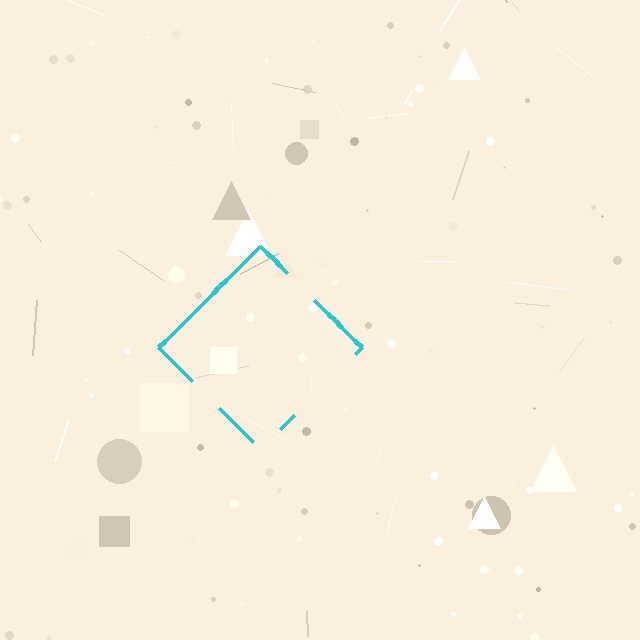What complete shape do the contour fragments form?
The contour fragments form a diamond.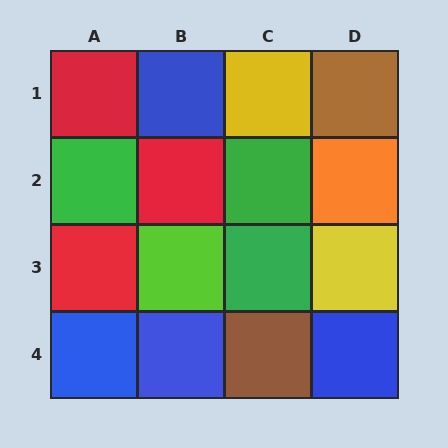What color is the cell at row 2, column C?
Green.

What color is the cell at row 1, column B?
Blue.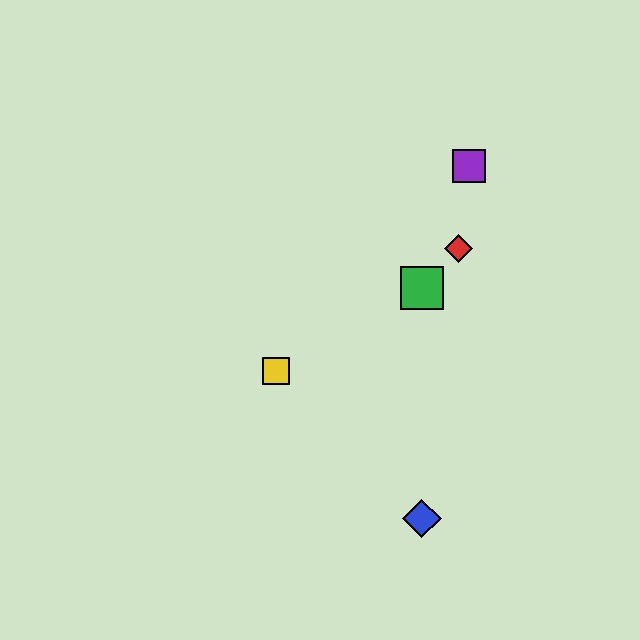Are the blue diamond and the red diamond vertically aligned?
No, the blue diamond is at x≈422 and the red diamond is at x≈459.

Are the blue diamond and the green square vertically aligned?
Yes, both are at x≈422.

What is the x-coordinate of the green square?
The green square is at x≈422.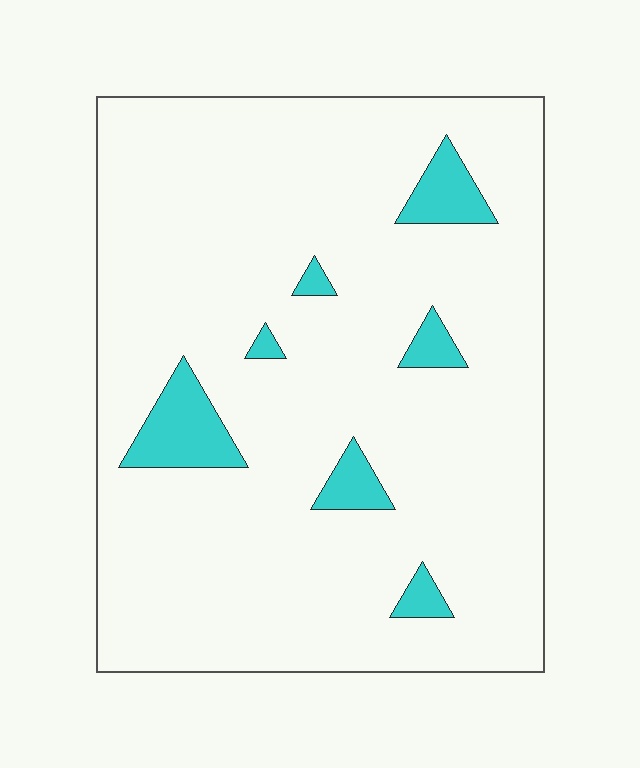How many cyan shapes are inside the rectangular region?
7.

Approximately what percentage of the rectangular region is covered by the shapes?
Approximately 10%.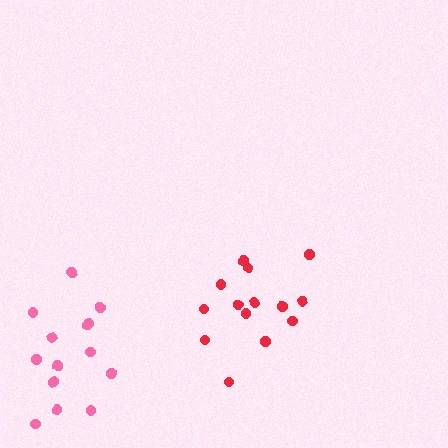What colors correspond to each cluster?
The clusters are colored: pink, red.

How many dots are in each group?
Group 1: 14 dots, Group 2: 14 dots (28 total).